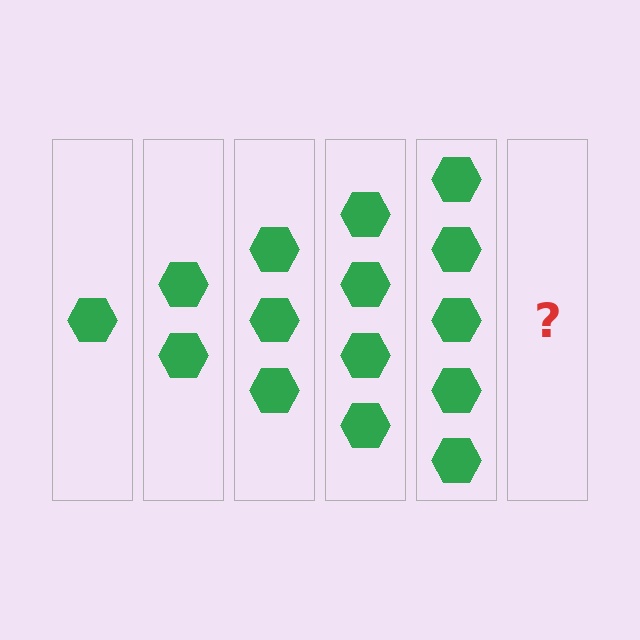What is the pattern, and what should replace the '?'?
The pattern is that each step adds one more hexagon. The '?' should be 6 hexagons.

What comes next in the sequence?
The next element should be 6 hexagons.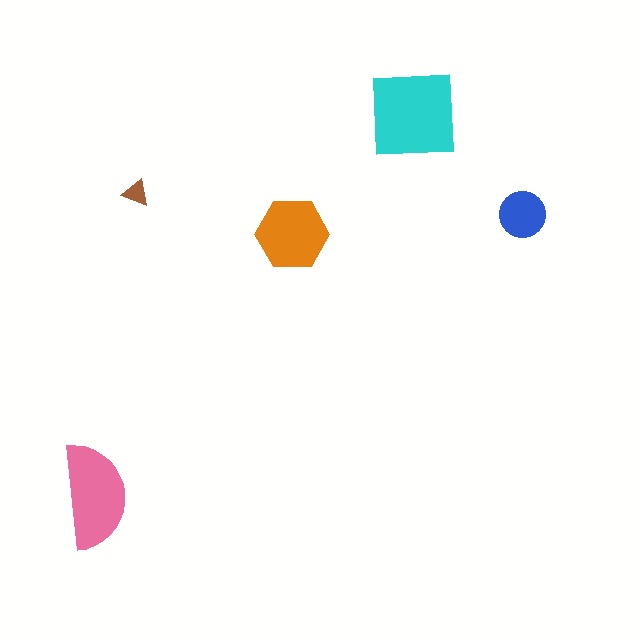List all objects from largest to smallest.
The cyan square, the pink semicircle, the orange hexagon, the blue circle, the brown triangle.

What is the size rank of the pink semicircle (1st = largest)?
2nd.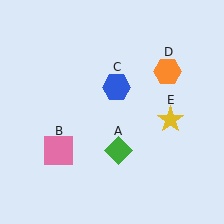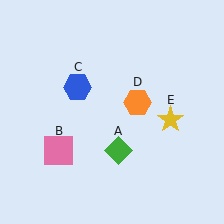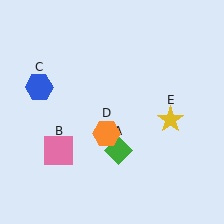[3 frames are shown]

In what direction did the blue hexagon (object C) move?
The blue hexagon (object C) moved left.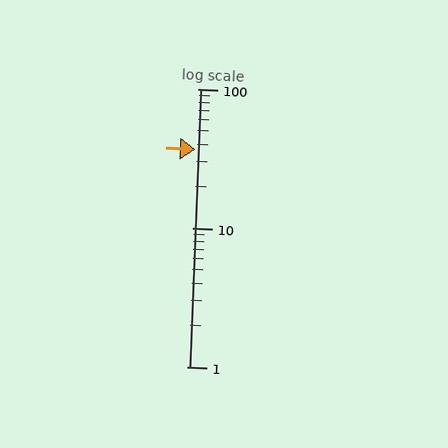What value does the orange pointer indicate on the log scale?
The pointer indicates approximately 37.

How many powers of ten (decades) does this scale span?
The scale spans 2 decades, from 1 to 100.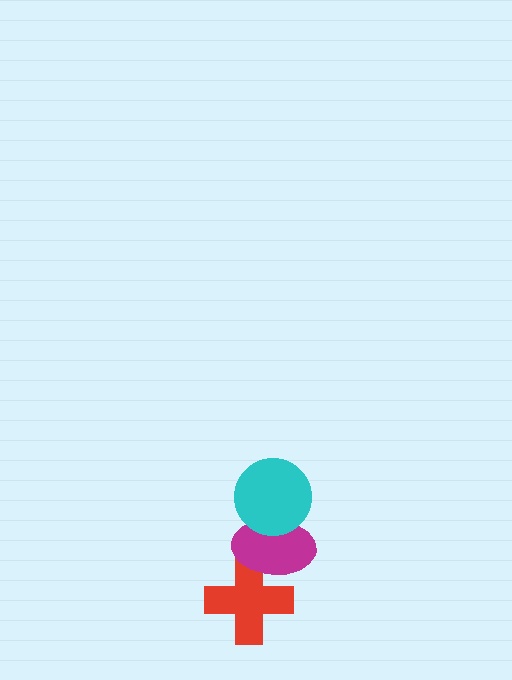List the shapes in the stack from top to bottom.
From top to bottom: the cyan circle, the magenta ellipse, the red cross.